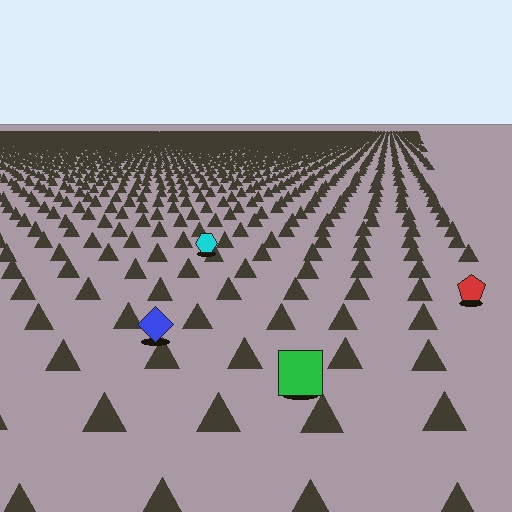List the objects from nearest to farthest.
From nearest to farthest: the green square, the blue diamond, the red pentagon, the cyan hexagon.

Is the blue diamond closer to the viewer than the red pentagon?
Yes. The blue diamond is closer — you can tell from the texture gradient: the ground texture is coarser near it.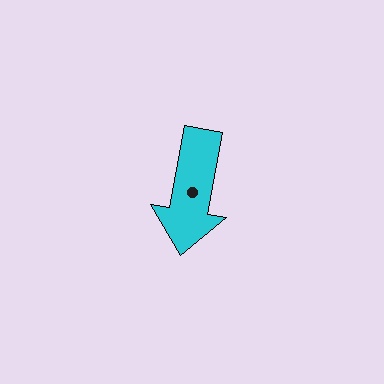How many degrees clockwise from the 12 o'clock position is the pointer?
Approximately 190 degrees.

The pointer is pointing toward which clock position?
Roughly 6 o'clock.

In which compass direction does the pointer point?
South.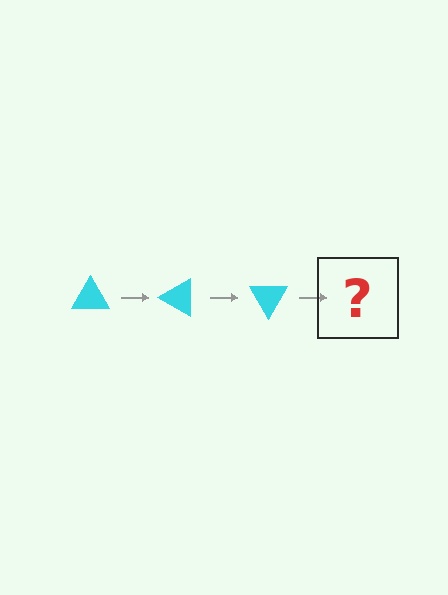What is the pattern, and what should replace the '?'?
The pattern is that the triangle rotates 30 degrees each step. The '?' should be a cyan triangle rotated 90 degrees.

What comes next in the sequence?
The next element should be a cyan triangle rotated 90 degrees.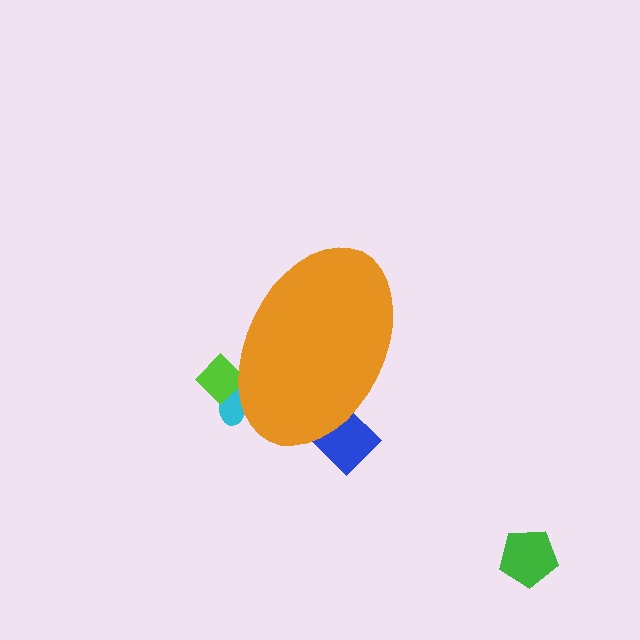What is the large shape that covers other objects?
An orange ellipse.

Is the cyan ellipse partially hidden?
Yes, the cyan ellipse is partially hidden behind the orange ellipse.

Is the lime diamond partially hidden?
Yes, the lime diamond is partially hidden behind the orange ellipse.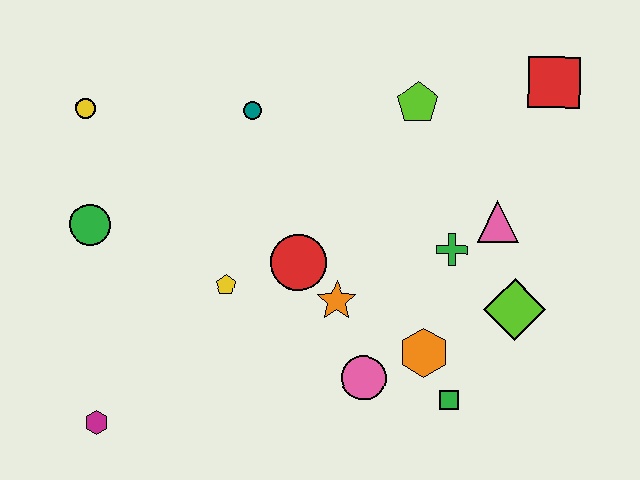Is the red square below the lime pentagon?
No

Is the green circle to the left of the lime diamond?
Yes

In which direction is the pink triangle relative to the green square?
The pink triangle is above the green square.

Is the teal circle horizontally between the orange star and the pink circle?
No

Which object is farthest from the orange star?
The yellow circle is farthest from the orange star.